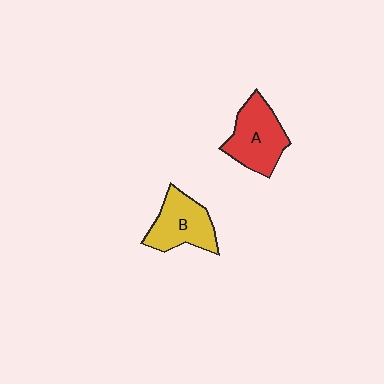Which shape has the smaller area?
Shape B (yellow).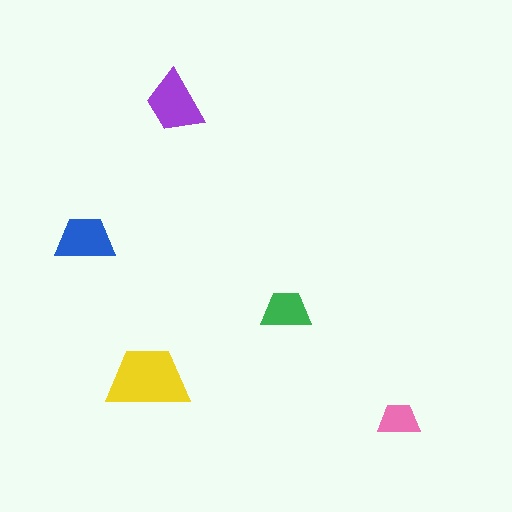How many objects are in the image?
There are 5 objects in the image.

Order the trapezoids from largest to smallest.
the yellow one, the purple one, the blue one, the green one, the pink one.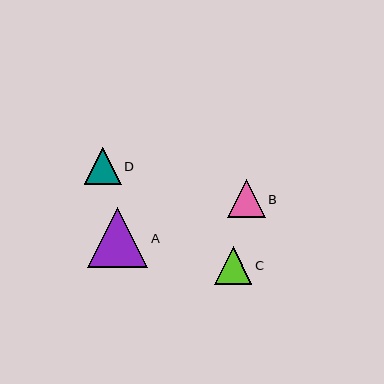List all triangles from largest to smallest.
From largest to smallest: A, B, C, D.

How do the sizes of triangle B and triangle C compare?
Triangle B and triangle C are approximately the same size.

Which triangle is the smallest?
Triangle D is the smallest with a size of approximately 37 pixels.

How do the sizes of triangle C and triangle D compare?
Triangle C and triangle D are approximately the same size.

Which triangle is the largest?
Triangle A is the largest with a size of approximately 60 pixels.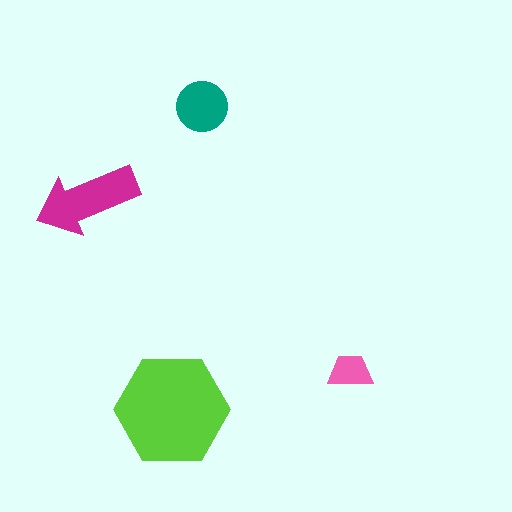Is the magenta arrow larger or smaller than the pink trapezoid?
Larger.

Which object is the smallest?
The pink trapezoid.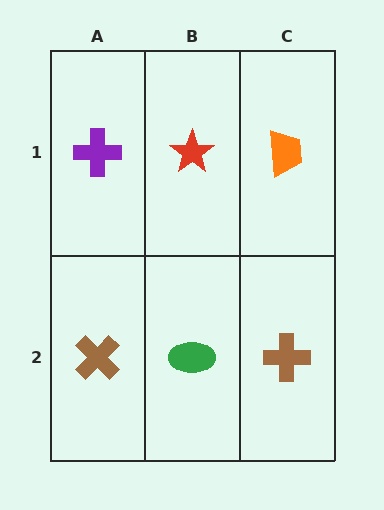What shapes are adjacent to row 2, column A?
A purple cross (row 1, column A), a green ellipse (row 2, column B).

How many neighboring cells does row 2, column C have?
2.